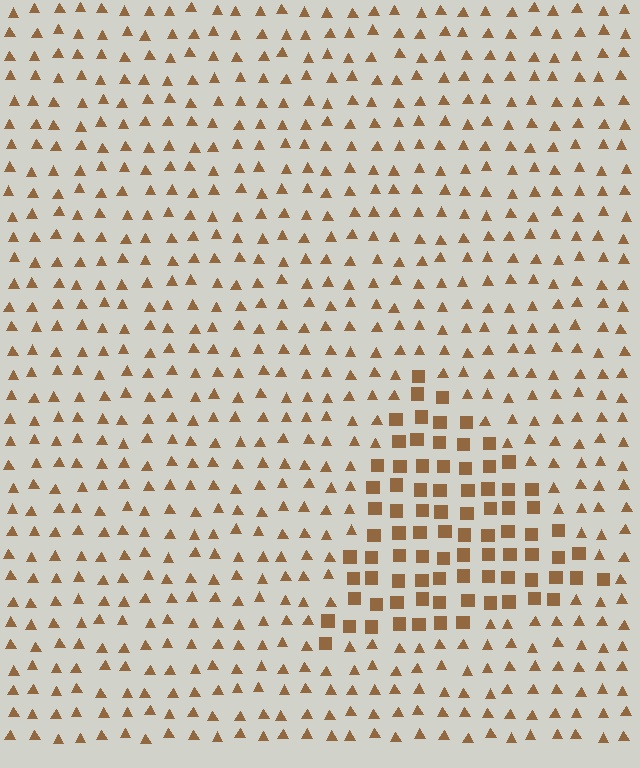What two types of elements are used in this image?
The image uses squares inside the triangle region and triangles outside it.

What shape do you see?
I see a triangle.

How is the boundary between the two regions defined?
The boundary is defined by a change in element shape: squares inside vs. triangles outside. All elements share the same color and spacing.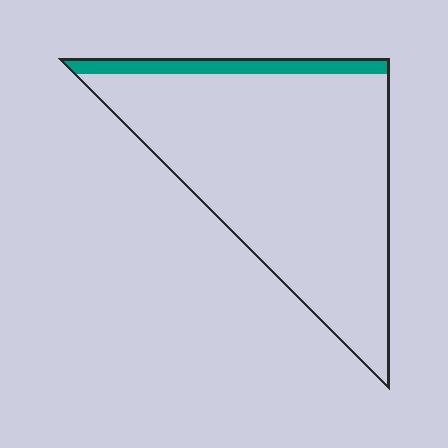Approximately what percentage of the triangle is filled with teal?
Approximately 10%.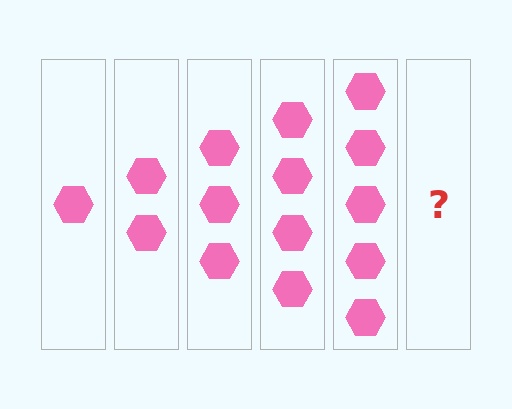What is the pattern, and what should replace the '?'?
The pattern is that each step adds one more hexagon. The '?' should be 6 hexagons.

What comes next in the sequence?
The next element should be 6 hexagons.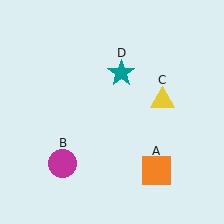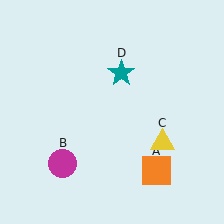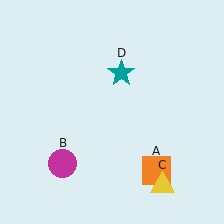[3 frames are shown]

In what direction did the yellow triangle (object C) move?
The yellow triangle (object C) moved down.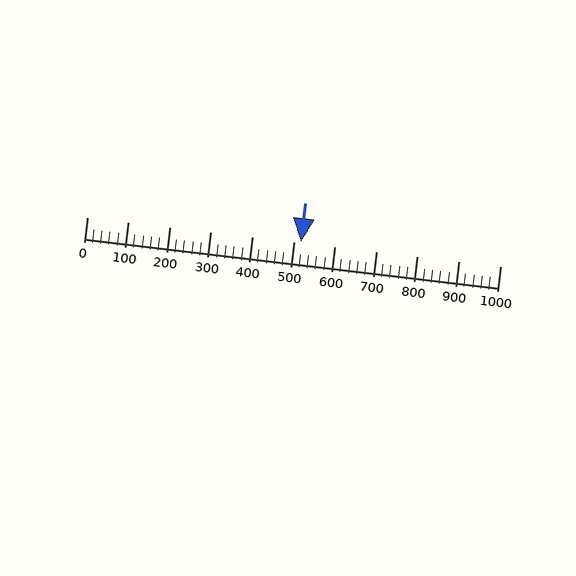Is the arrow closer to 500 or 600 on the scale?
The arrow is closer to 500.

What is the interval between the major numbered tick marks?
The major tick marks are spaced 100 units apart.